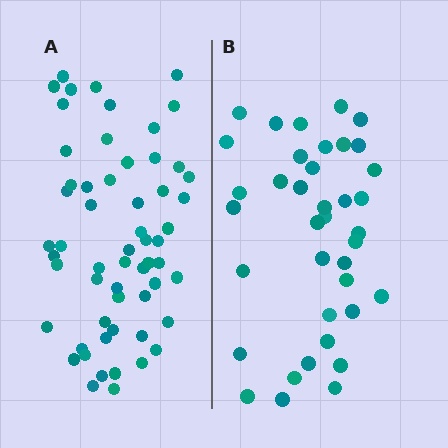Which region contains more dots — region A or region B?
Region A (the left region) has more dots.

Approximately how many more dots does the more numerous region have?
Region A has approximately 20 more dots than region B.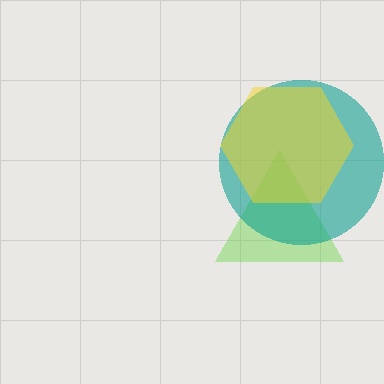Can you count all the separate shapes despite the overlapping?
Yes, there are 3 separate shapes.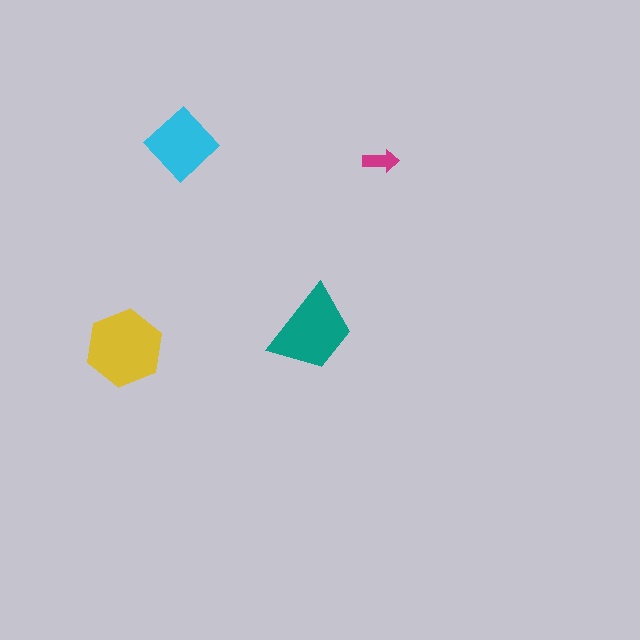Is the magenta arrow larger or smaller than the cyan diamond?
Smaller.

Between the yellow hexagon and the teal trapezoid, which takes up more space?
The yellow hexagon.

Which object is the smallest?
The magenta arrow.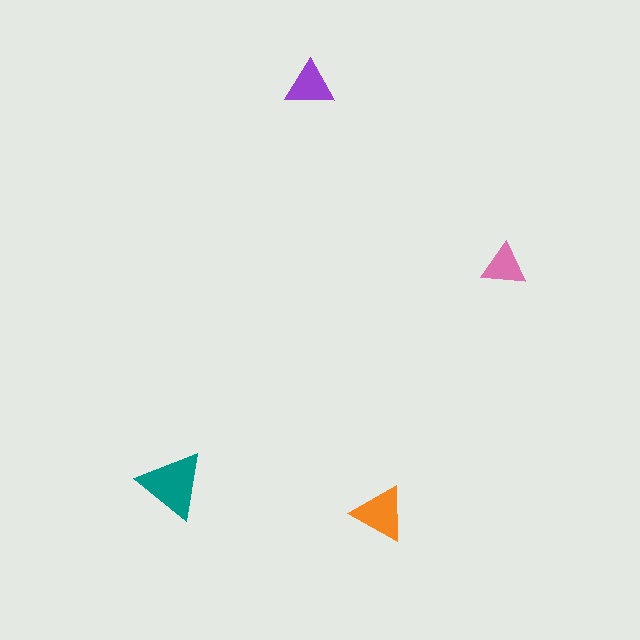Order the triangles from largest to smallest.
the teal one, the orange one, the purple one, the pink one.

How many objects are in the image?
There are 4 objects in the image.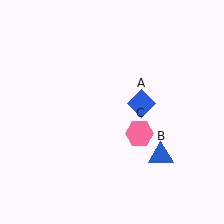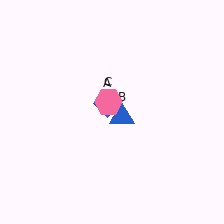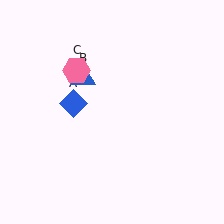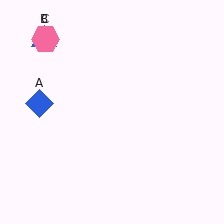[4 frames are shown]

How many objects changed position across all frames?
3 objects changed position: blue diamond (object A), blue triangle (object B), pink hexagon (object C).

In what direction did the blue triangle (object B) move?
The blue triangle (object B) moved up and to the left.